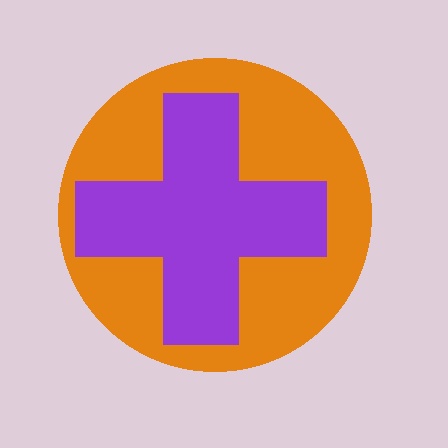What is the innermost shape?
The purple cross.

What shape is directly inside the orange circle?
The purple cross.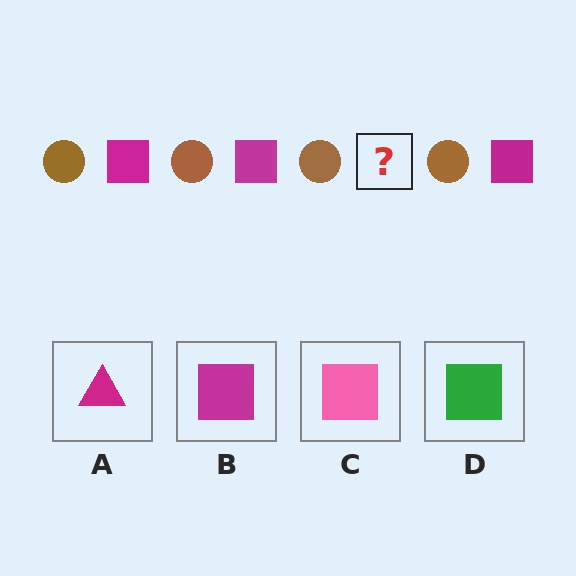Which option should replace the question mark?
Option B.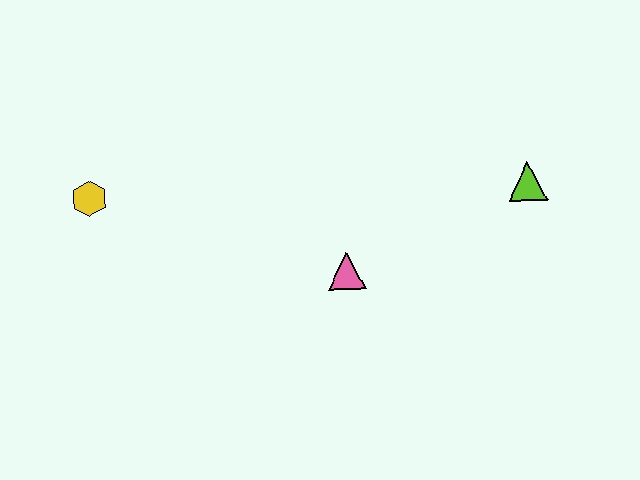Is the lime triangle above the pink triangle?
Yes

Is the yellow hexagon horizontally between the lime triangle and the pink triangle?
No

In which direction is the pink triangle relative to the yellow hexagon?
The pink triangle is to the right of the yellow hexagon.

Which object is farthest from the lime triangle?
The yellow hexagon is farthest from the lime triangle.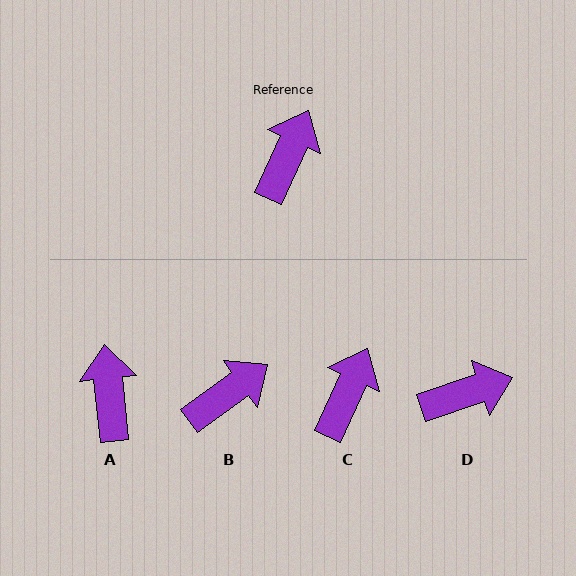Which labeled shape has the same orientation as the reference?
C.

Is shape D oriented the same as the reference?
No, it is off by about 47 degrees.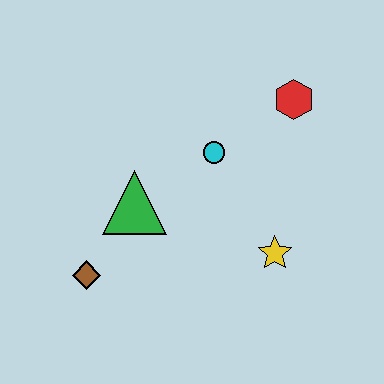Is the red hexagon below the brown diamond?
No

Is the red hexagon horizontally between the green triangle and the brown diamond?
No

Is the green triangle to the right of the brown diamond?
Yes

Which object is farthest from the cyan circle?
The brown diamond is farthest from the cyan circle.